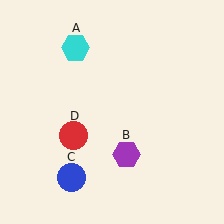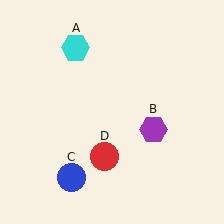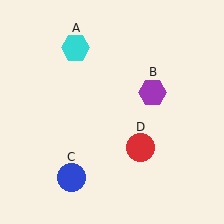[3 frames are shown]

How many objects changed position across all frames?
2 objects changed position: purple hexagon (object B), red circle (object D).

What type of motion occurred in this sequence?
The purple hexagon (object B), red circle (object D) rotated counterclockwise around the center of the scene.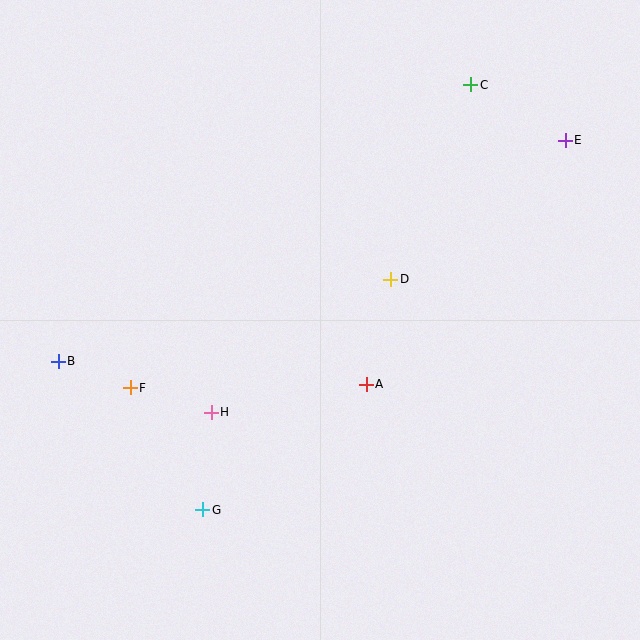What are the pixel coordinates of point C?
Point C is at (471, 85).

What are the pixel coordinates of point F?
Point F is at (130, 388).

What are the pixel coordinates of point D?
Point D is at (391, 279).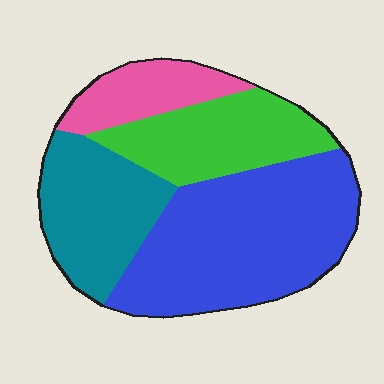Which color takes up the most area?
Blue, at roughly 45%.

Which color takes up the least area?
Pink, at roughly 15%.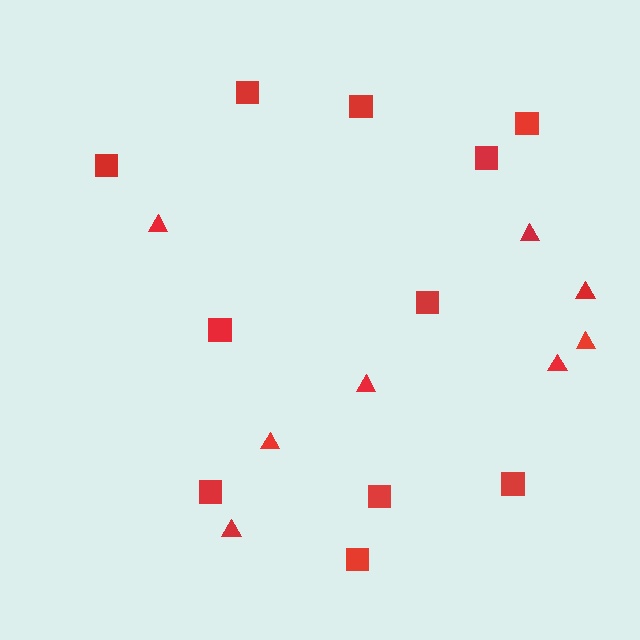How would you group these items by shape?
There are 2 groups: one group of squares (11) and one group of triangles (8).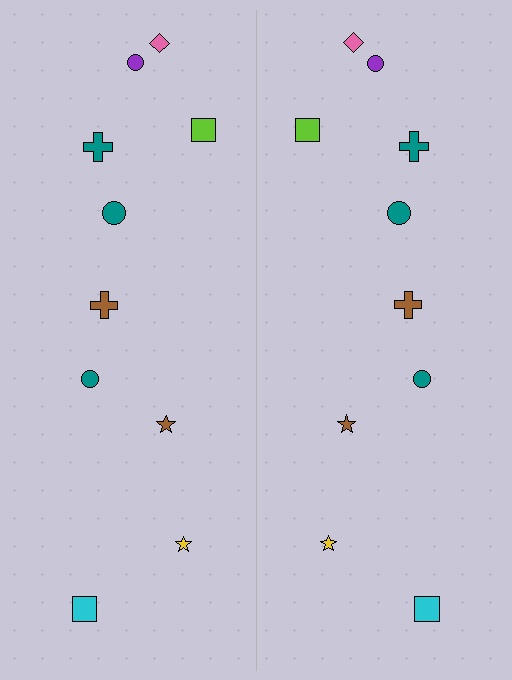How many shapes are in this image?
There are 20 shapes in this image.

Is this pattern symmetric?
Yes, this pattern has bilateral (reflection) symmetry.